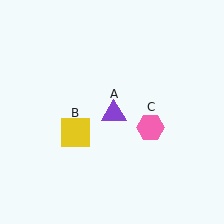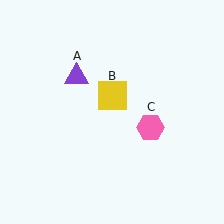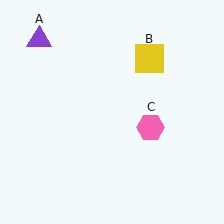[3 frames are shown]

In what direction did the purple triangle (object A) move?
The purple triangle (object A) moved up and to the left.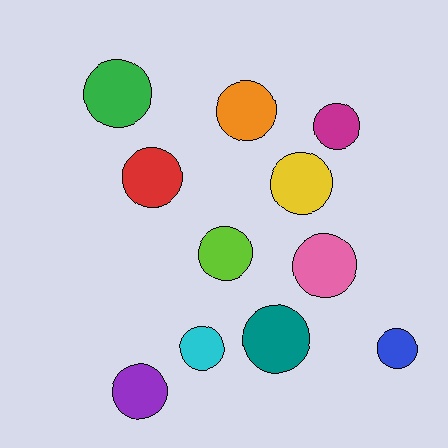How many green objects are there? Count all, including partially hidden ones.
There is 1 green object.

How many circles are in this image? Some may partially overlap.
There are 11 circles.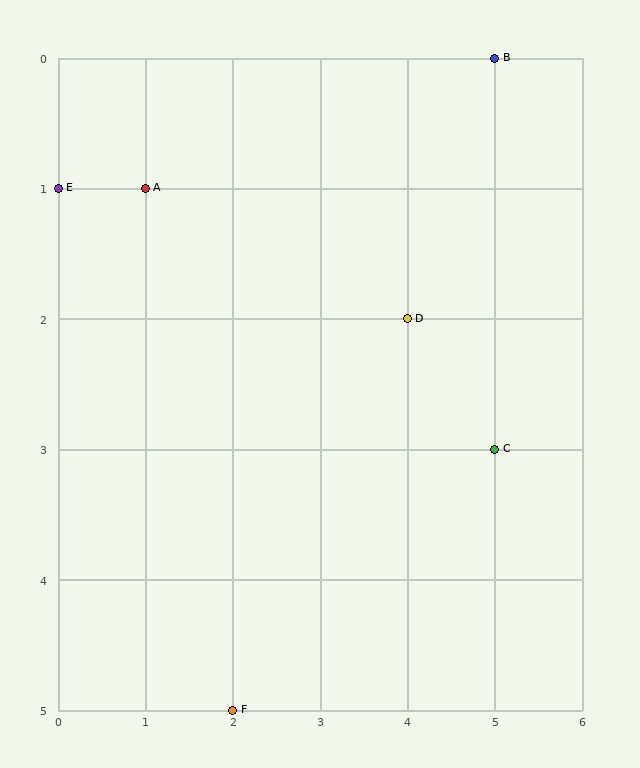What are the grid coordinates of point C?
Point C is at grid coordinates (5, 3).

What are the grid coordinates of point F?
Point F is at grid coordinates (2, 5).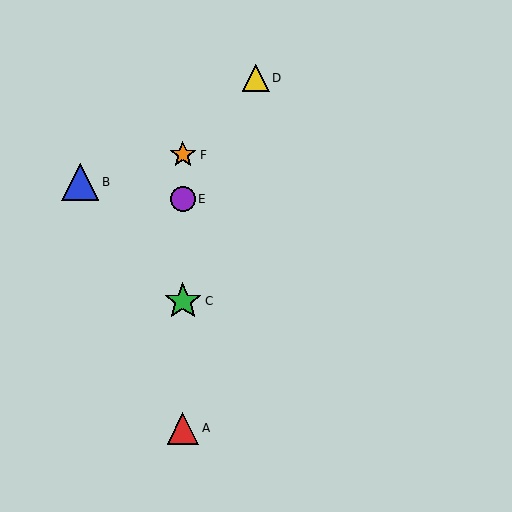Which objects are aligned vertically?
Objects A, C, E, F are aligned vertically.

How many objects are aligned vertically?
4 objects (A, C, E, F) are aligned vertically.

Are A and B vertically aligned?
No, A is at x≈183 and B is at x≈80.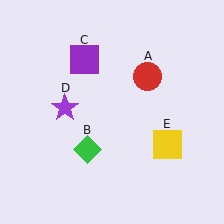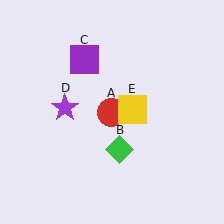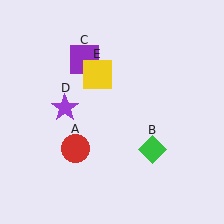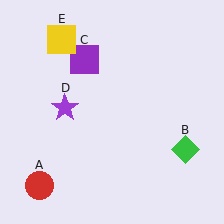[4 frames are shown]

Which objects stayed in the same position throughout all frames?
Purple square (object C) and purple star (object D) remained stationary.